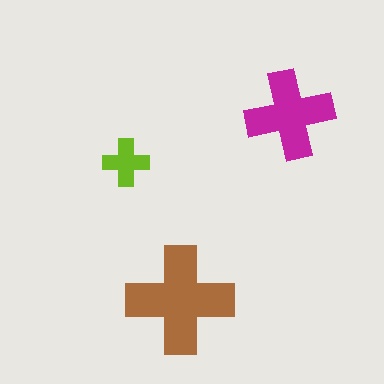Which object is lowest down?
The brown cross is bottommost.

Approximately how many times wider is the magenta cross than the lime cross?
About 2 times wider.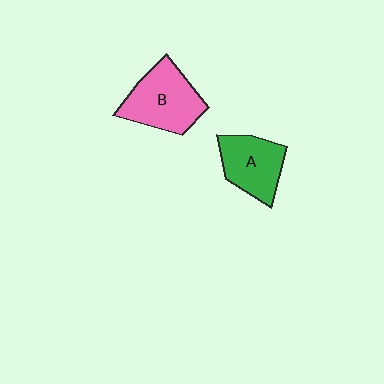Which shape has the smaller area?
Shape A (green).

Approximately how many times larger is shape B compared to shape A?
Approximately 1.2 times.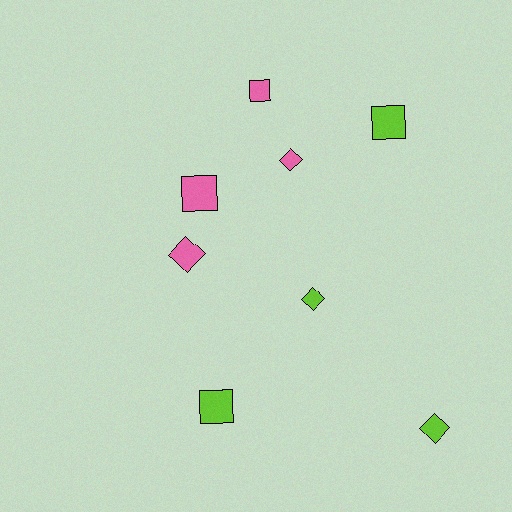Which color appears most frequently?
Lime, with 4 objects.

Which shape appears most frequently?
Diamond, with 4 objects.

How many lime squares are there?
There are 2 lime squares.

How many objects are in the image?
There are 8 objects.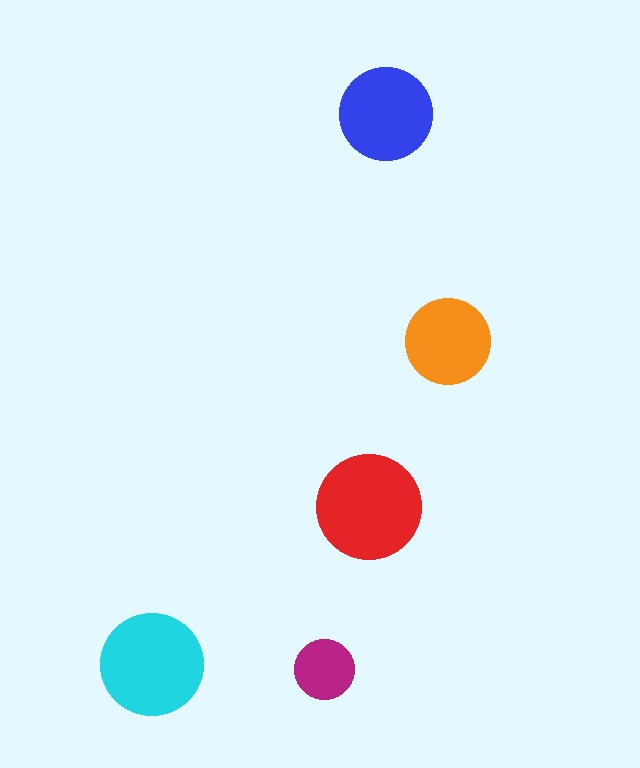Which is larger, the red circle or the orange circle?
The red one.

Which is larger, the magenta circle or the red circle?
The red one.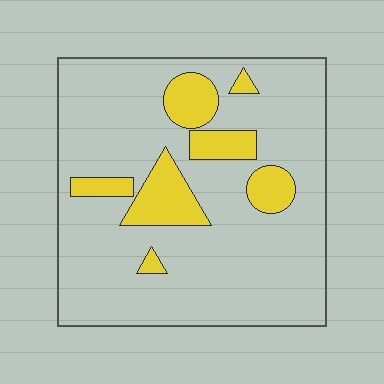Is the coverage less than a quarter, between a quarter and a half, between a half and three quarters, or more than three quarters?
Less than a quarter.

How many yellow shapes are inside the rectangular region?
7.